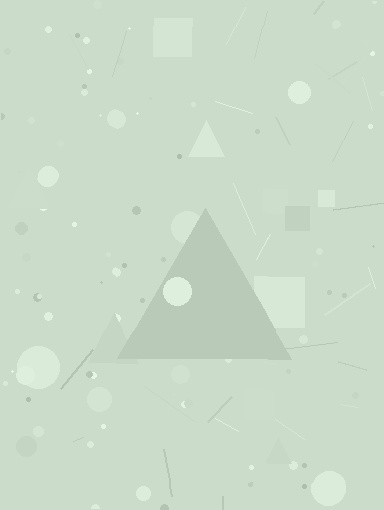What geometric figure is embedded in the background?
A triangle is embedded in the background.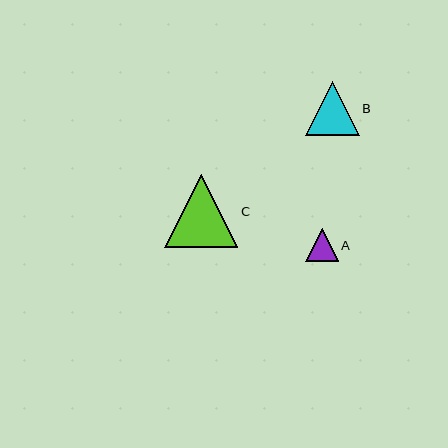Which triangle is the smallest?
Triangle A is the smallest with a size of approximately 33 pixels.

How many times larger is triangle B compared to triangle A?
Triangle B is approximately 1.7 times the size of triangle A.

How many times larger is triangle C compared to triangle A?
Triangle C is approximately 2.3 times the size of triangle A.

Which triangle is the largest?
Triangle C is the largest with a size of approximately 73 pixels.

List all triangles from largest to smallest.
From largest to smallest: C, B, A.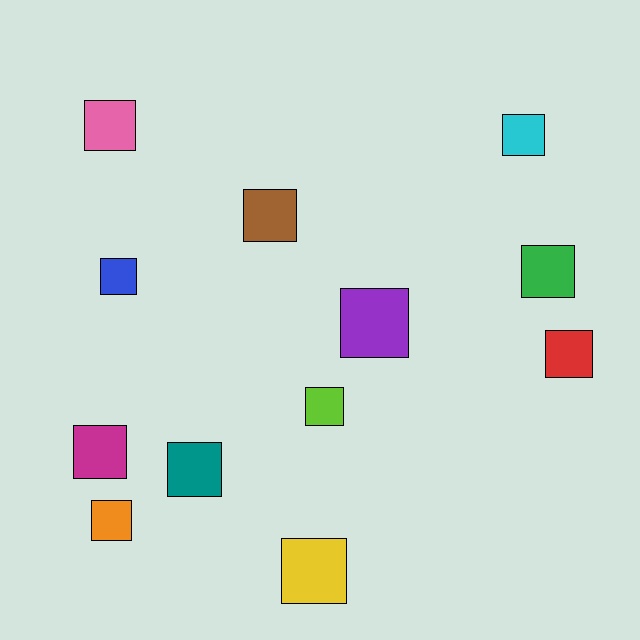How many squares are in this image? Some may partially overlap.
There are 12 squares.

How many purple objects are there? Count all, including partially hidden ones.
There is 1 purple object.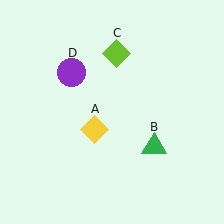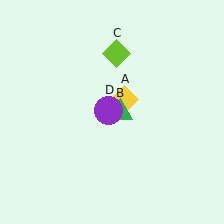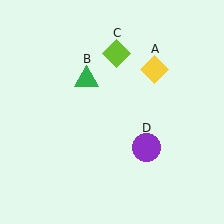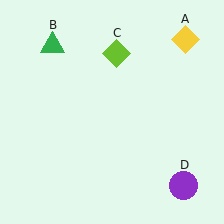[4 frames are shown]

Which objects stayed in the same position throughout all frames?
Lime diamond (object C) remained stationary.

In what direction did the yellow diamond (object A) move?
The yellow diamond (object A) moved up and to the right.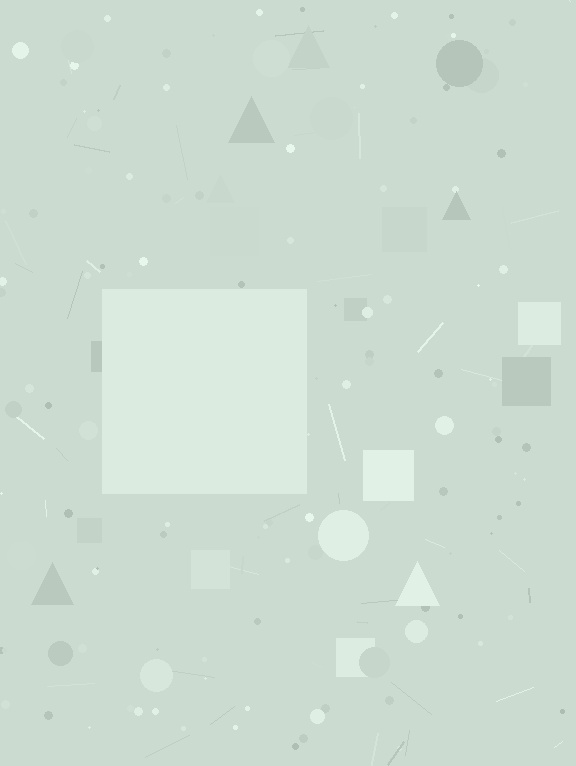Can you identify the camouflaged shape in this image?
The camouflaged shape is a square.